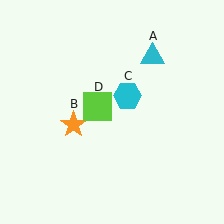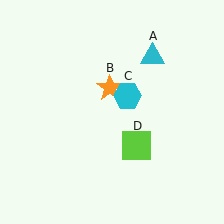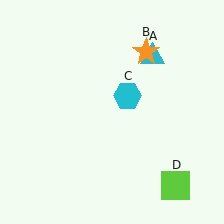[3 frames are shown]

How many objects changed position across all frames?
2 objects changed position: orange star (object B), lime square (object D).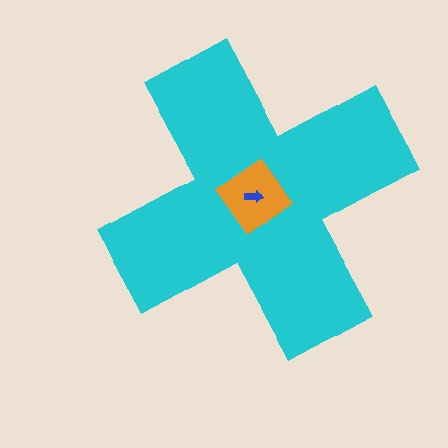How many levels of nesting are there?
3.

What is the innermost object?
The blue arrow.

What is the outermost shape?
The cyan cross.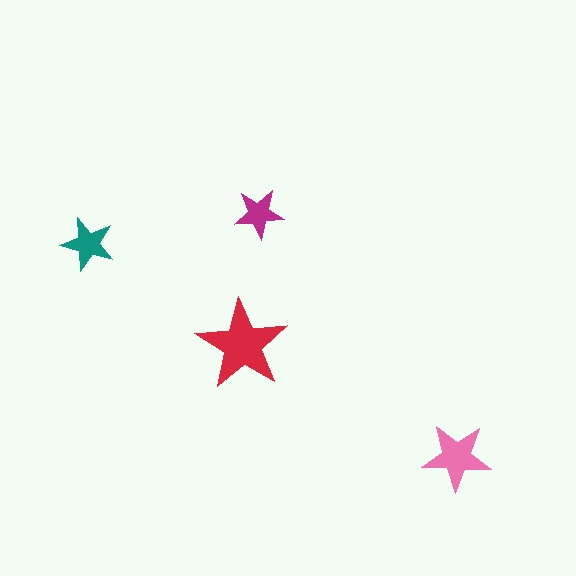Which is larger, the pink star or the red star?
The red one.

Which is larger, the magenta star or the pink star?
The pink one.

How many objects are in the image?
There are 4 objects in the image.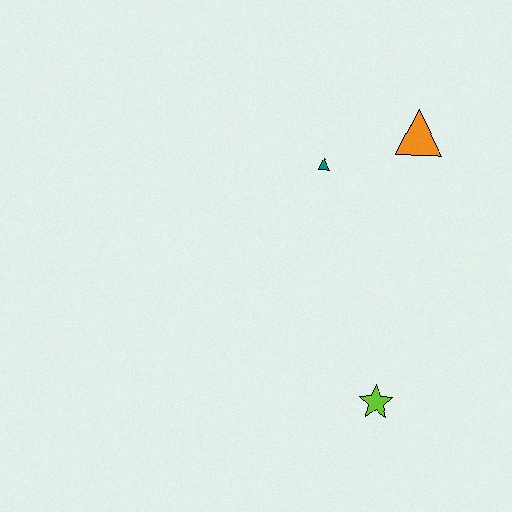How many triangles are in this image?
There are 2 triangles.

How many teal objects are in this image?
There is 1 teal object.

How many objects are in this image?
There are 3 objects.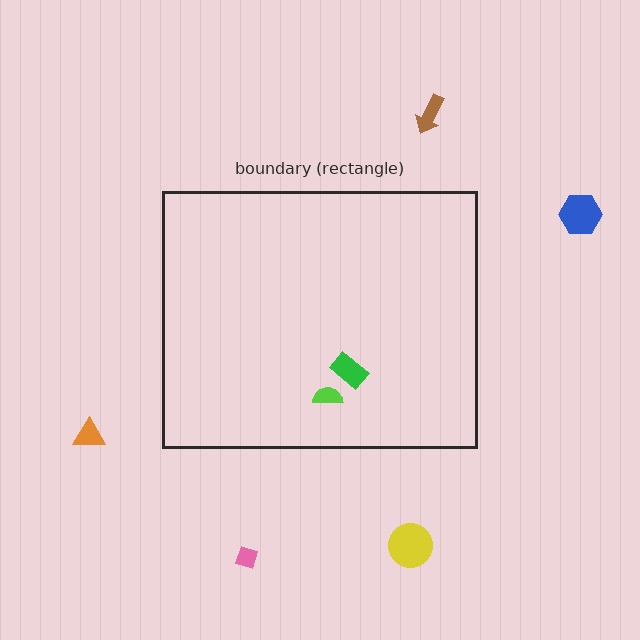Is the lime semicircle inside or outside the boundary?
Inside.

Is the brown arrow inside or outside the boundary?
Outside.